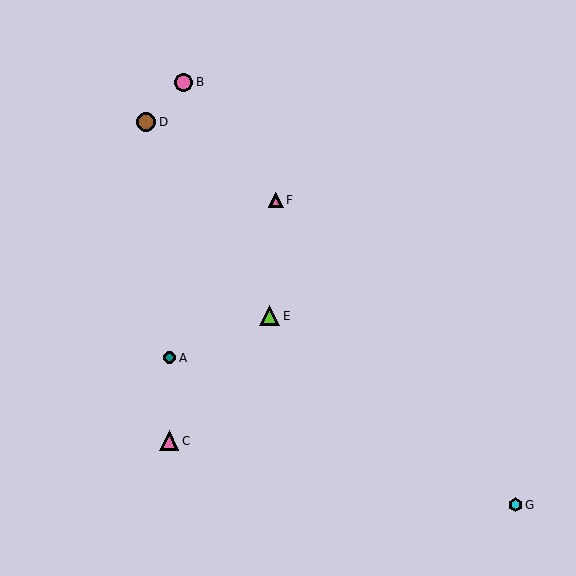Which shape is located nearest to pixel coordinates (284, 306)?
The lime triangle (labeled E) at (270, 316) is nearest to that location.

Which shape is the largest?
The lime triangle (labeled E) is the largest.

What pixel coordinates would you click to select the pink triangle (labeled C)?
Click at (169, 441) to select the pink triangle C.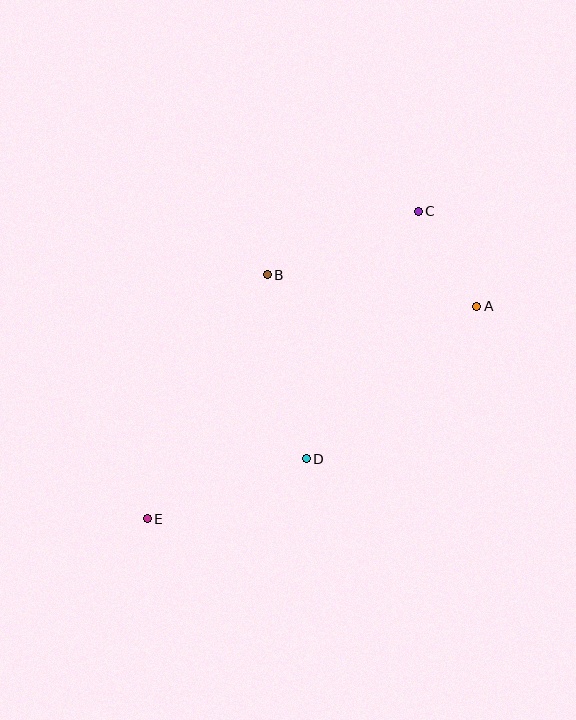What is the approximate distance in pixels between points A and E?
The distance between A and E is approximately 392 pixels.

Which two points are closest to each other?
Points A and C are closest to each other.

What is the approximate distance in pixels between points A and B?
The distance between A and B is approximately 212 pixels.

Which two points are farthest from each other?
Points C and E are farthest from each other.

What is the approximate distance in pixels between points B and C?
The distance between B and C is approximately 164 pixels.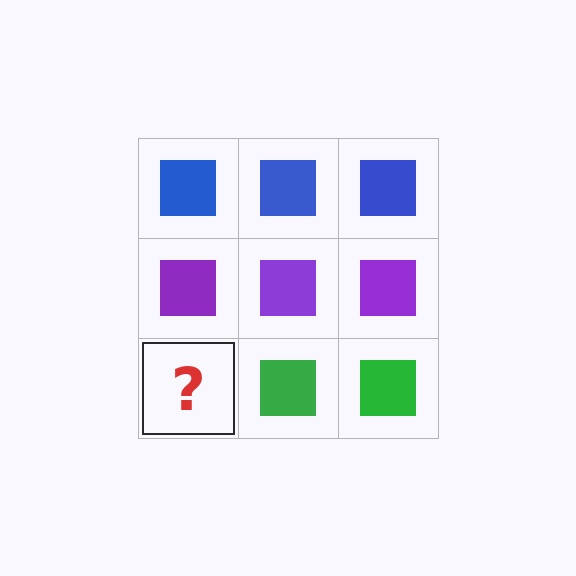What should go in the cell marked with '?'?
The missing cell should contain a green square.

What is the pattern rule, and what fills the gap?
The rule is that each row has a consistent color. The gap should be filled with a green square.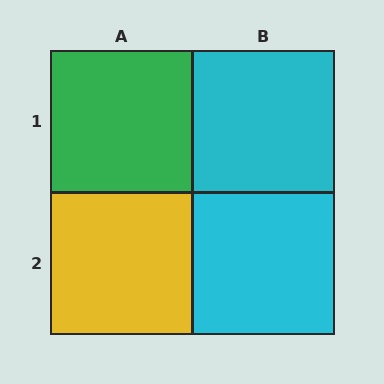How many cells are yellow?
1 cell is yellow.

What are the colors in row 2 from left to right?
Yellow, cyan.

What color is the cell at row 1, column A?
Green.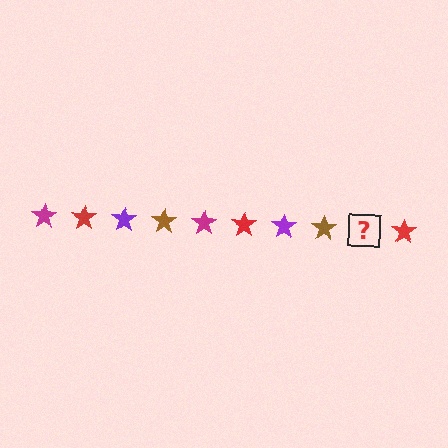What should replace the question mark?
The question mark should be replaced with a magenta star.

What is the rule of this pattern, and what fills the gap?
The rule is that the pattern cycles through magenta, red, purple, brown stars. The gap should be filled with a magenta star.